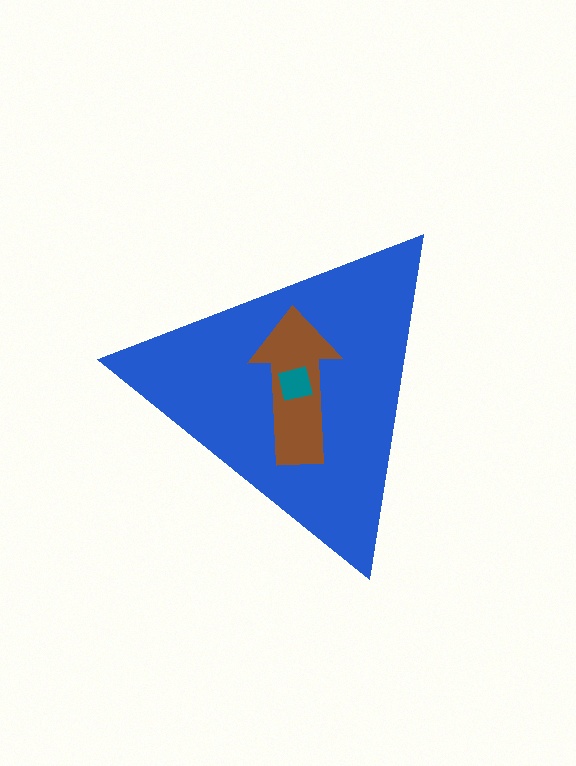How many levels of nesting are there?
3.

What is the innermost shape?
The teal square.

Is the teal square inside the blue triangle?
Yes.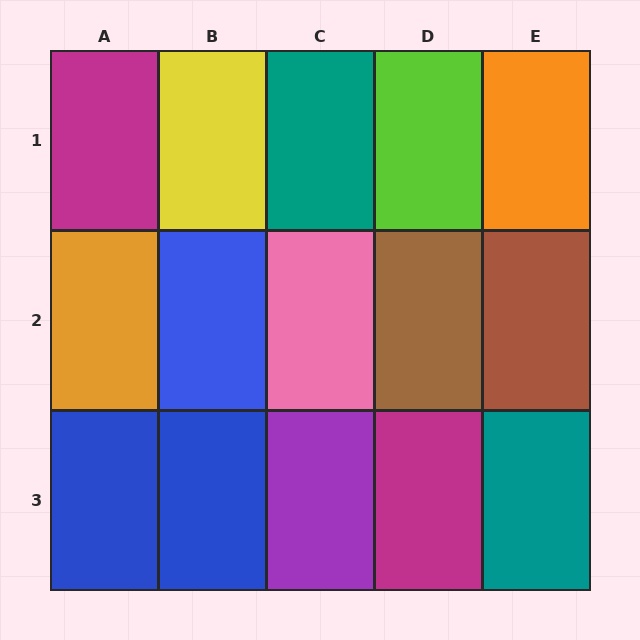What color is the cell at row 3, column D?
Magenta.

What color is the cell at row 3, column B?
Blue.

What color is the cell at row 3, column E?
Teal.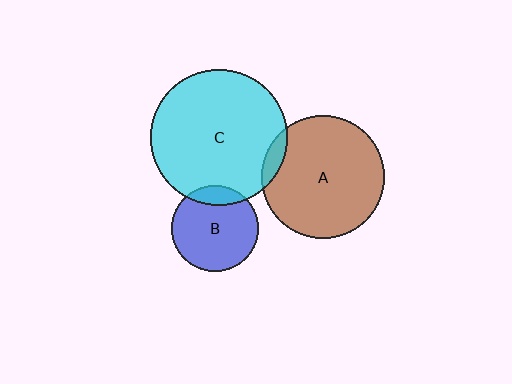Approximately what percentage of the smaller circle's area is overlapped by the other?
Approximately 15%.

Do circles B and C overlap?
Yes.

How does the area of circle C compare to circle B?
Approximately 2.5 times.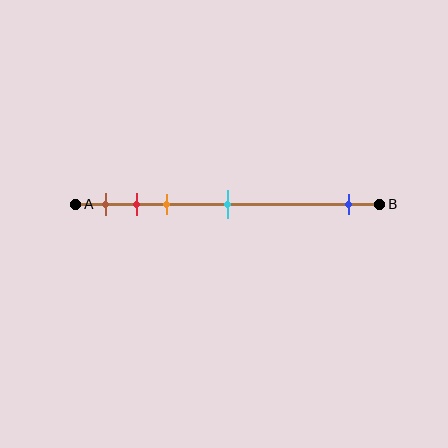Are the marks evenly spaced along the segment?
No, the marks are not evenly spaced.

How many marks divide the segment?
There are 5 marks dividing the segment.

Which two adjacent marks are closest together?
The red and orange marks are the closest adjacent pair.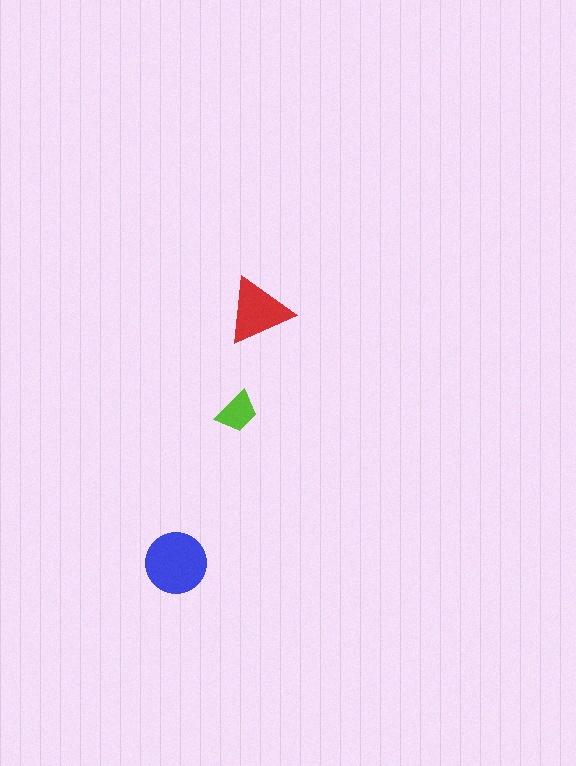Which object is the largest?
The blue circle.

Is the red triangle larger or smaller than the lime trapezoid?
Larger.